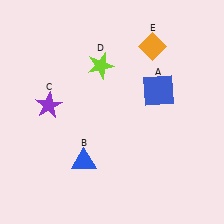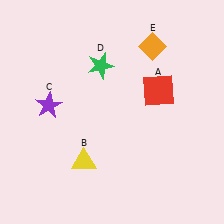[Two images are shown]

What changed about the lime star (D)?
In Image 1, D is lime. In Image 2, it changed to green.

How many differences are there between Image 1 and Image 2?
There are 3 differences between the two images.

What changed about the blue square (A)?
In Image 1, A is blue. In Image 2, it changed to red.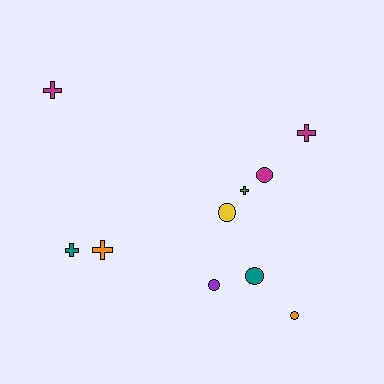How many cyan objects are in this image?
There are no cyan objects.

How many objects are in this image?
There are 10 objects.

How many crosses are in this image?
There are 5 crosses.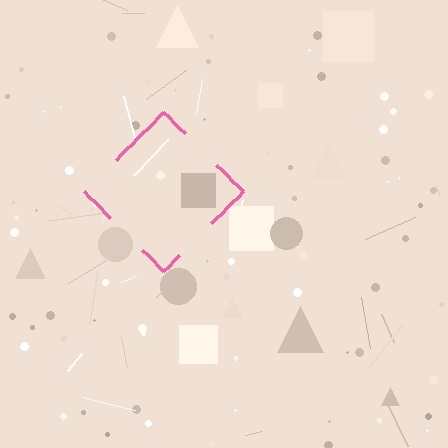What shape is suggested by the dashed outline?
The dashed outline suggests a diamond.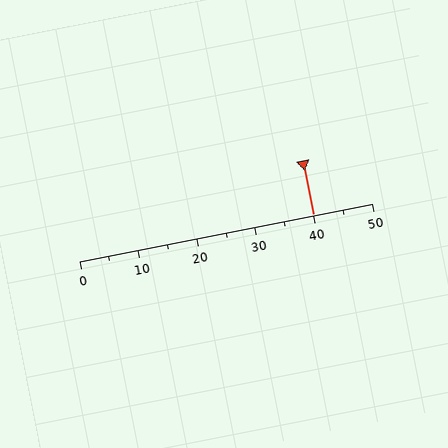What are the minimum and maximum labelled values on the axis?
The axis runs from 0 to 50.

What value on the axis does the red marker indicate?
The marker indicates approximately 40.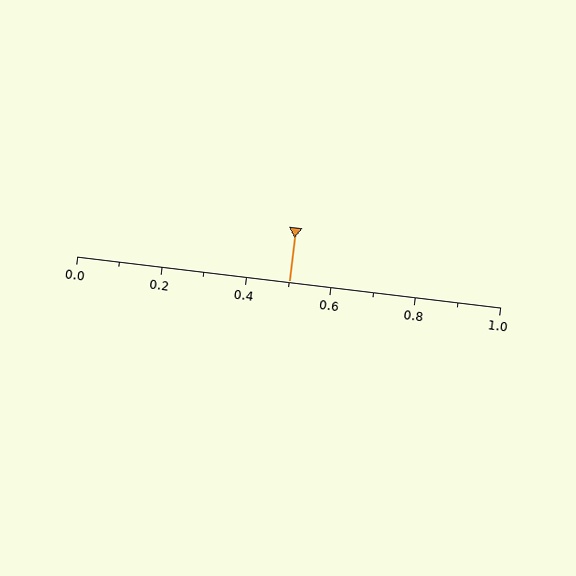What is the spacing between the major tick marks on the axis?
The major ticks are spaced 0.2 apart.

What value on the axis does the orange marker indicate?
The marker indicates approximately 0.5.